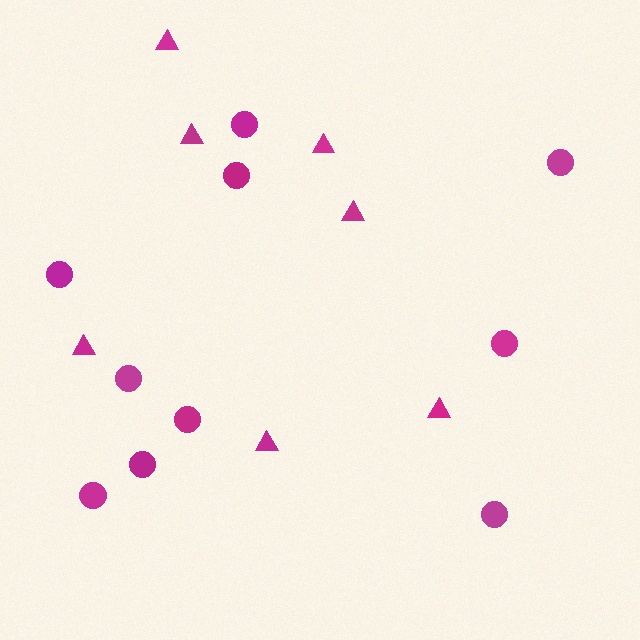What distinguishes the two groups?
There are 2 groups: one group of triangles (7) and one group of circles (10).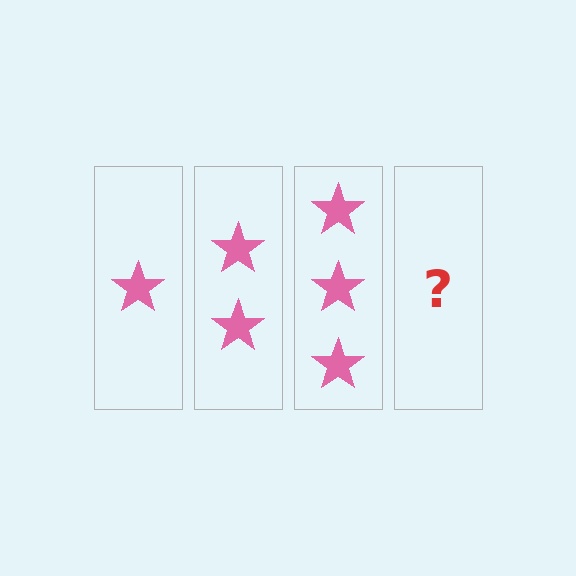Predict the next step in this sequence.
The next step is 4 stars.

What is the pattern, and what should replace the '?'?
The pattern is that each step adds one more star. The '?' should be 4 stars.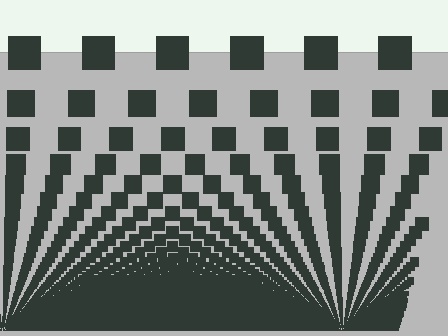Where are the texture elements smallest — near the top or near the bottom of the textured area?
Near the bottom.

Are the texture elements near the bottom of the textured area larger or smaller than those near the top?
Smaller. The gradient is inverted — elements near the bottom are smaller and denser.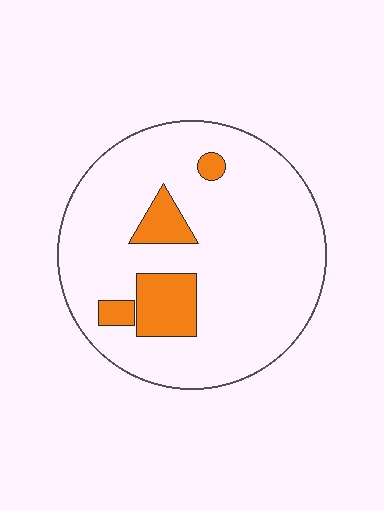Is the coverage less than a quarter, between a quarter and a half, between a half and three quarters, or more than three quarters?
Less than a quarter.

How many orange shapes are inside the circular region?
4.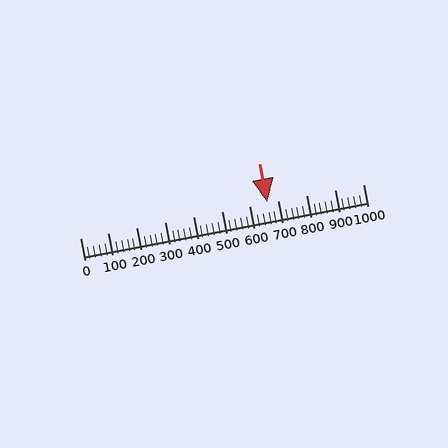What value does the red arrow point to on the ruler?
The red arrow points to approximately 660.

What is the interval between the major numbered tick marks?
The major tick marks are spaced 100 units apart.